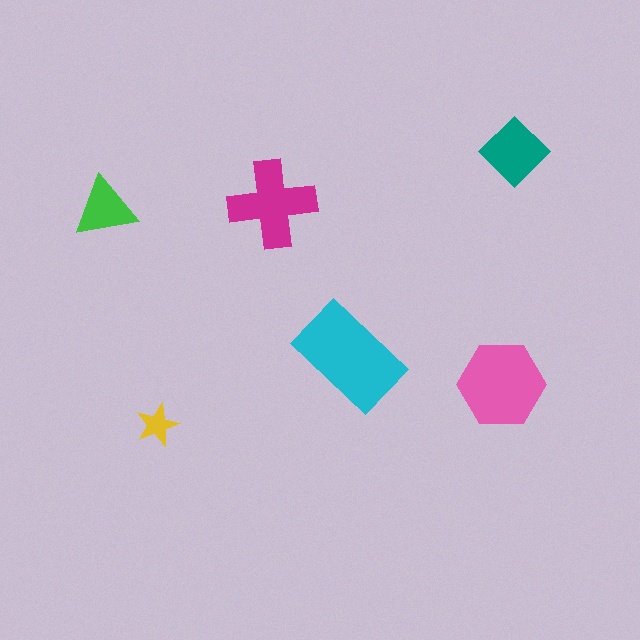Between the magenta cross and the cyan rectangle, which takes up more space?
The cyan rectangle.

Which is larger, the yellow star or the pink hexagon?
The pink hexagon.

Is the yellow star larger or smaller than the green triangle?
Smaller.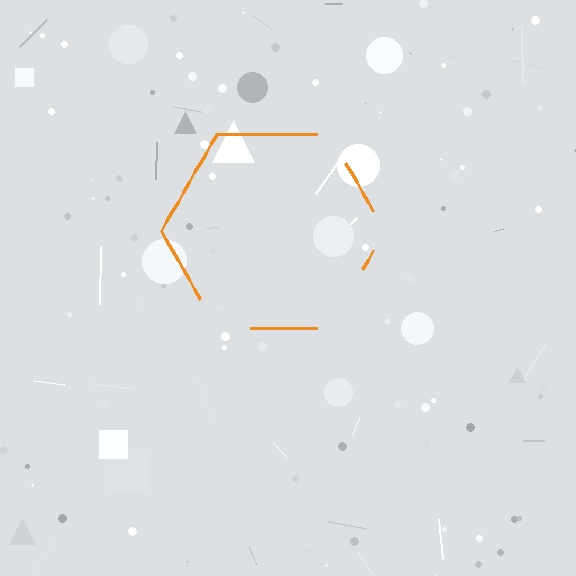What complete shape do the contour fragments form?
The contour fragments form a hexagon.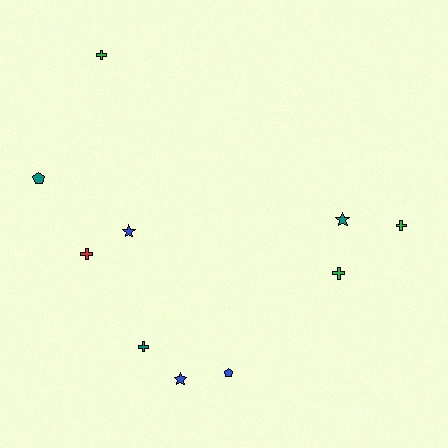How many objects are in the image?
There are 10 objects.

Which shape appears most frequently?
Cross, with 5 objects.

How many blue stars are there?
There are 2 blue stars.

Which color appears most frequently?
Blue, with 3 objects.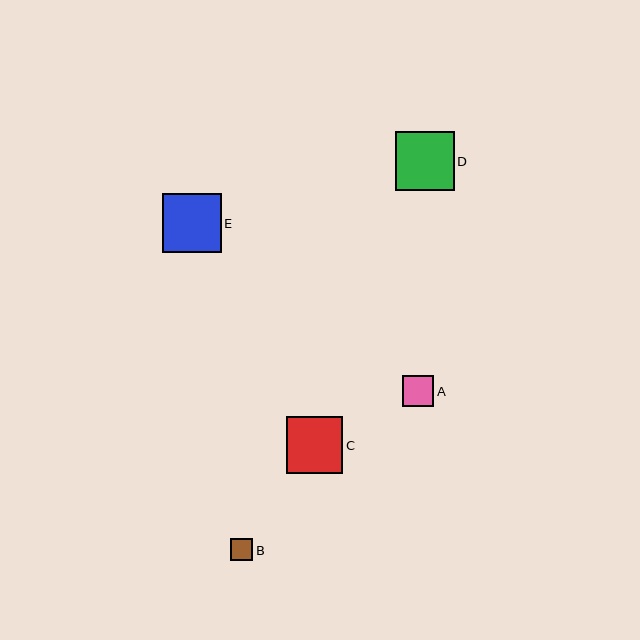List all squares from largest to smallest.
From largest to smallest: E, D, C, A, B.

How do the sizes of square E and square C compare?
Square E and square C are approximately the same size.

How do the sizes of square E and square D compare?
Square E and square D are approximately the same size.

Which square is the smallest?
Square B is the smallest with a size of approximately 22 pixels.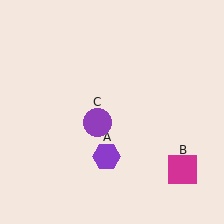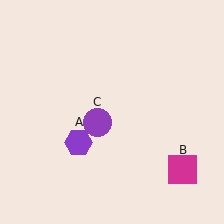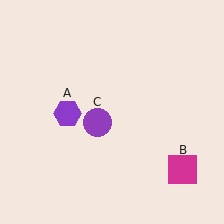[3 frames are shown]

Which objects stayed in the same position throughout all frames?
Magenta square (object B) and purple circle (object C) remained stationary.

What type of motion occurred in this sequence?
The purple hexagon (object A) rotated clockwise around the center of the scene.